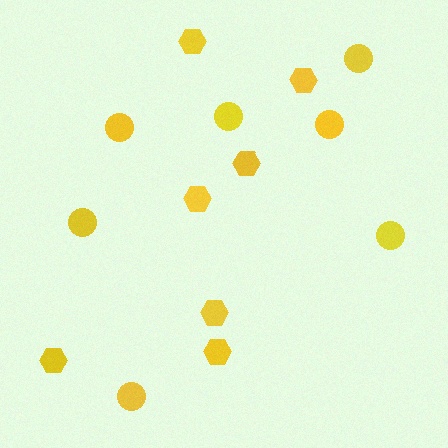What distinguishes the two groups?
There are 2 groups: one group of circles (7) and one group of hexagons (7).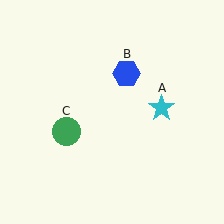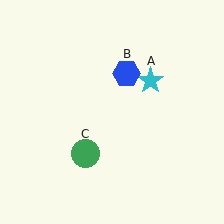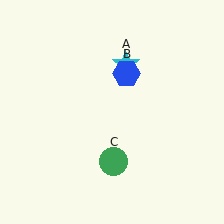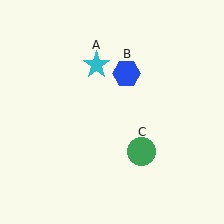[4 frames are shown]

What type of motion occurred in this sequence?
The cyan star (object A), green circle (object C) rotated counterclockwise around the center of the scene.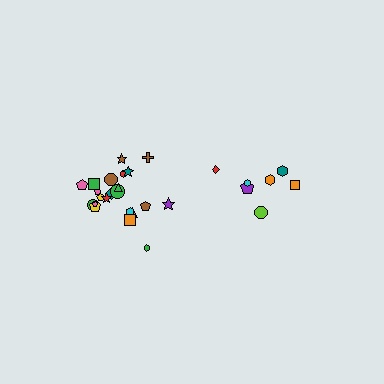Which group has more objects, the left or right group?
The left group.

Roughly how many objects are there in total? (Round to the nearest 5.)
Roughly 30 objects in total.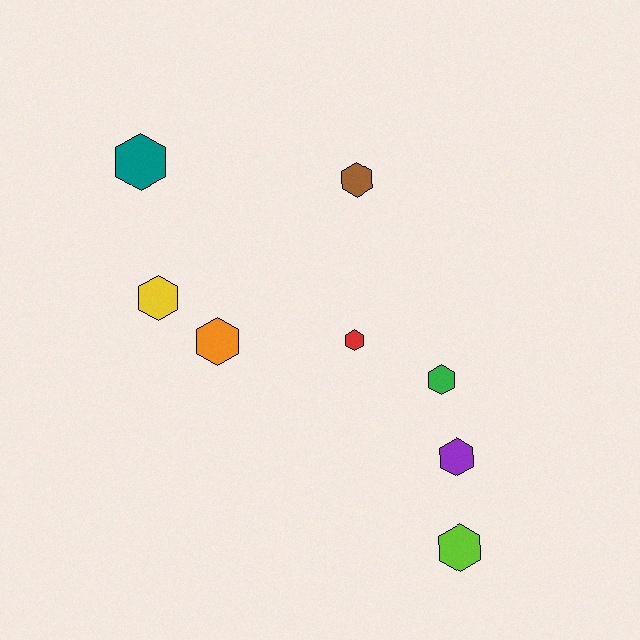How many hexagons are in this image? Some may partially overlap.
There are 8 hexagons.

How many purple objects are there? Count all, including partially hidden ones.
There is 1 purple object.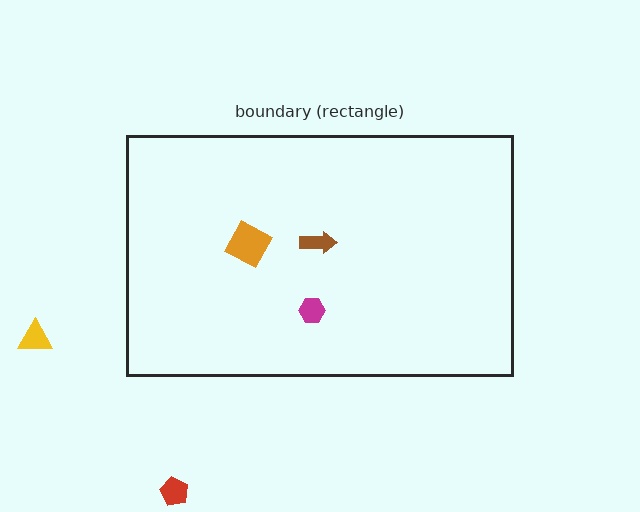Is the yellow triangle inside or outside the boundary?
Outside.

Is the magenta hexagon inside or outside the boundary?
Inside.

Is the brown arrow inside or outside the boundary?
Inside.